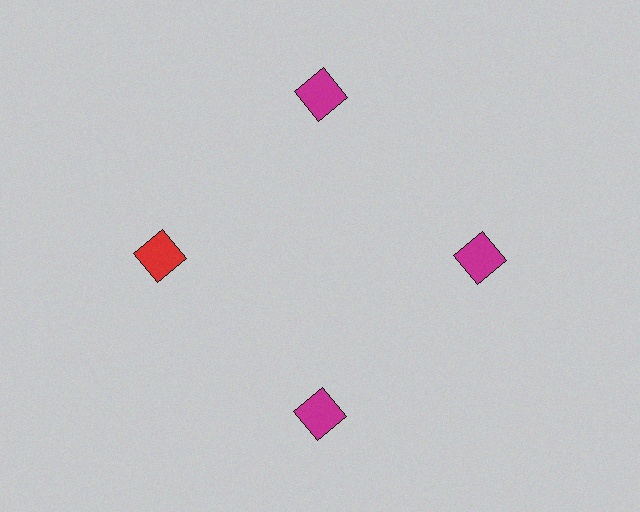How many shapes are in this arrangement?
There are 4 shapes arranged in a ring pattern.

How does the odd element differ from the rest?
It has a different color: red instead of magenta.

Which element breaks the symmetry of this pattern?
The red square at roughly the 9 o'clock position breaks the symmetry. All other shapes are magenta squares.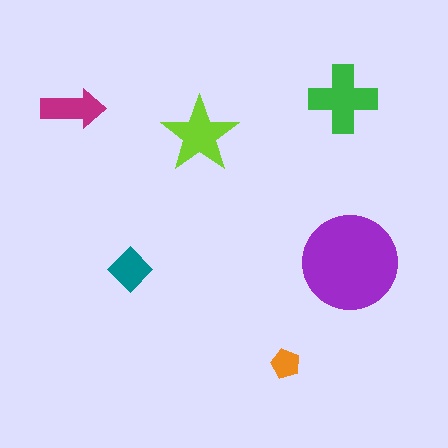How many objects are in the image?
There are 6 objects in the image.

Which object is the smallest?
The orange pentagon.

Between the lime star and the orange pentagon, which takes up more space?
The lime star.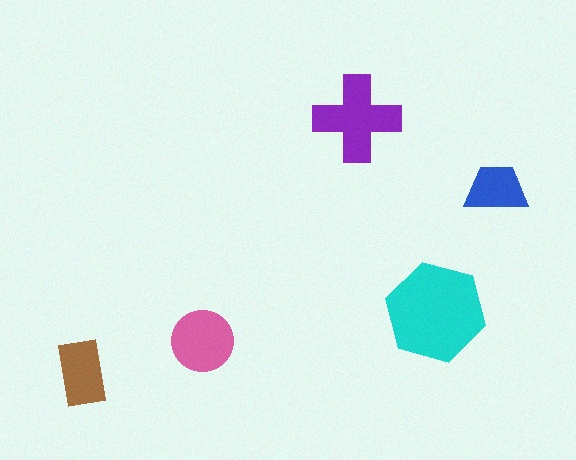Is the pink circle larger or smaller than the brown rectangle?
Larger.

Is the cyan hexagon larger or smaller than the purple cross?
Larger.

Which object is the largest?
The cyan hexagon.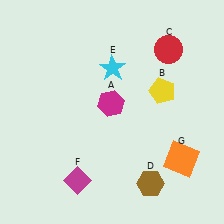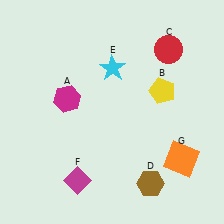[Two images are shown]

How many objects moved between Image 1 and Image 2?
1 object moved between the two images.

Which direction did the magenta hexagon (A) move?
The magenta hexagon (A) moved left.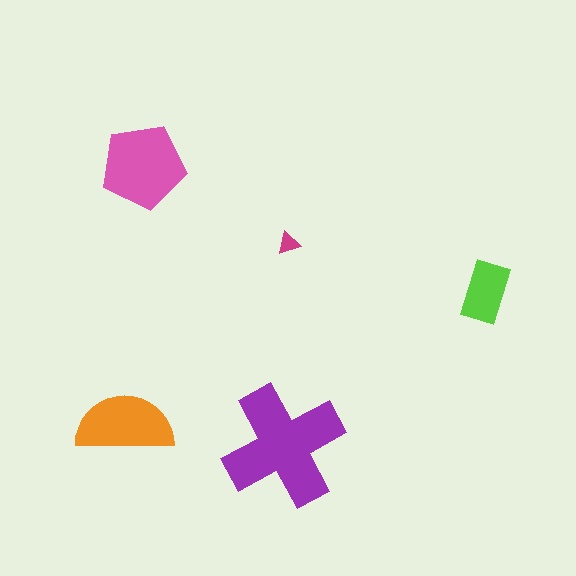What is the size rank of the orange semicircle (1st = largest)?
3rd.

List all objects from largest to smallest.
The purple cross, the pink pentagon, the orange semicircle, the lime rectangle, the magenta triangle.